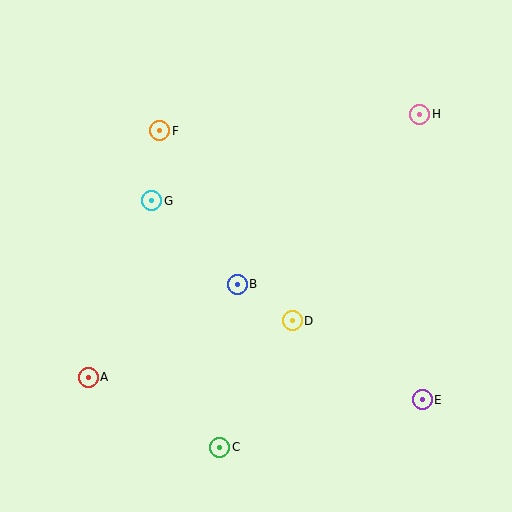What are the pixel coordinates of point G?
Point G is at (152, 201).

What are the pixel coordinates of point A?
Point A is at (88, 377).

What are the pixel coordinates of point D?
Point D is at (292, 321).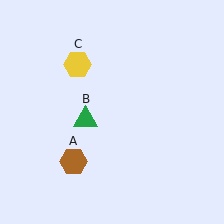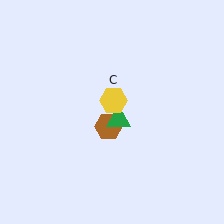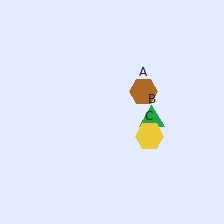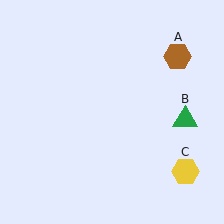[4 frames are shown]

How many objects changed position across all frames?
3 objects changed position: brown hexagon (object A), green triangle (object B), yellow hexagon (object C).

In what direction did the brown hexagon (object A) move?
The brown hexagon (object A) moved up and to the right.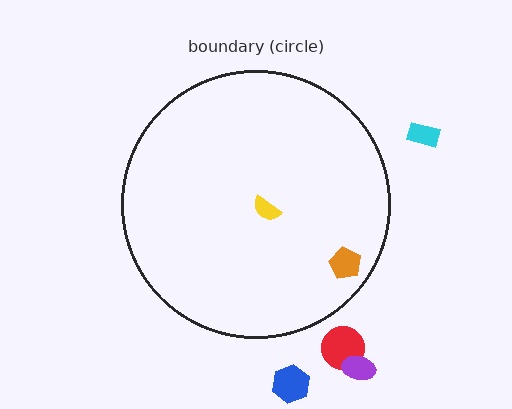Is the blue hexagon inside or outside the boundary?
Outside.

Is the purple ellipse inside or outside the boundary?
Outside.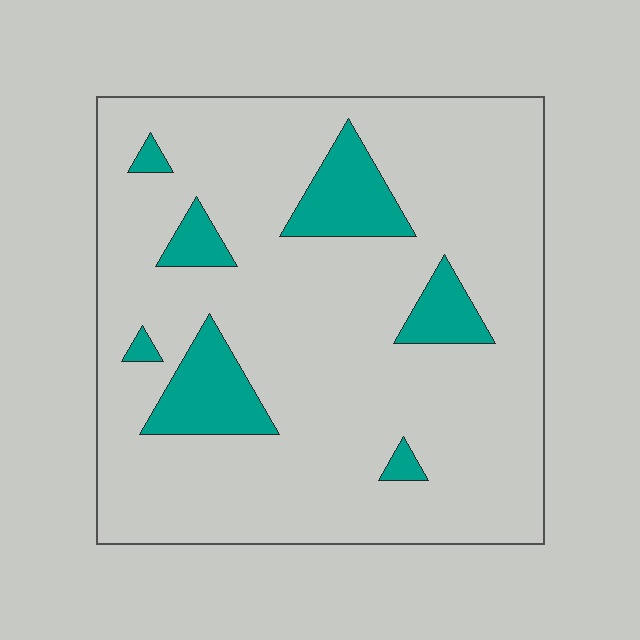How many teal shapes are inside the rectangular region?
7.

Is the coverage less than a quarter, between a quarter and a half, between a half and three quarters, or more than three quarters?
Less than a quarter.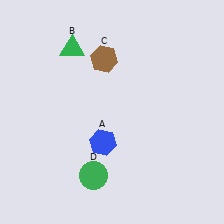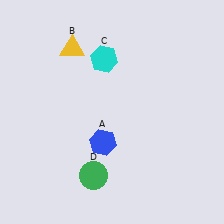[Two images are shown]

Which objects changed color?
B changed from green to yellow. C changed from brown to cyan.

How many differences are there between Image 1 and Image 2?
There are 2 differences between the two images.